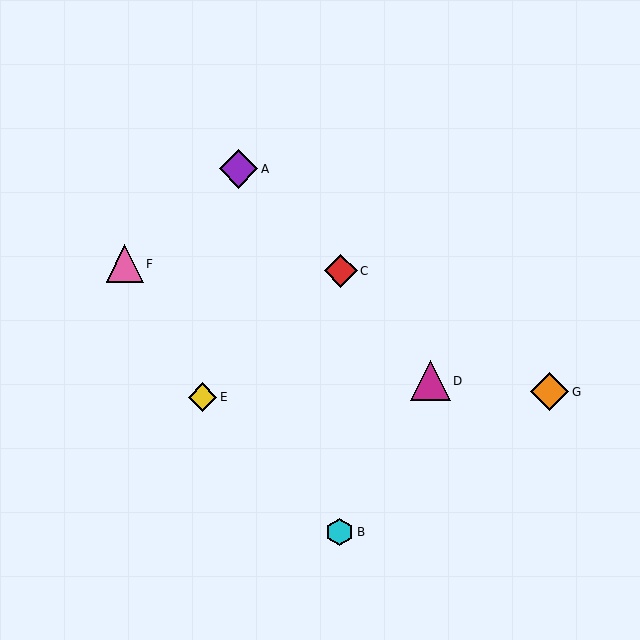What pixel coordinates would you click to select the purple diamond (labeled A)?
Click at (239, 169) to select the purple diamond A.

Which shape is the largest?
The magenta triangle (labeled D) is the largest.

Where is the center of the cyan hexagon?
The center of the cyan hexagon is at (340, 532).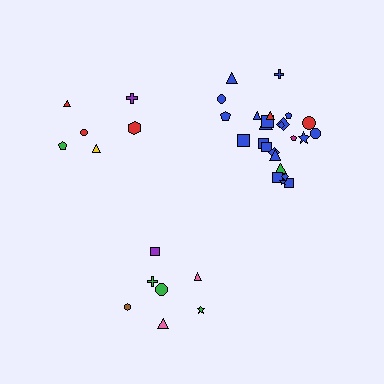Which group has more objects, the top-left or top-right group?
The top-right group.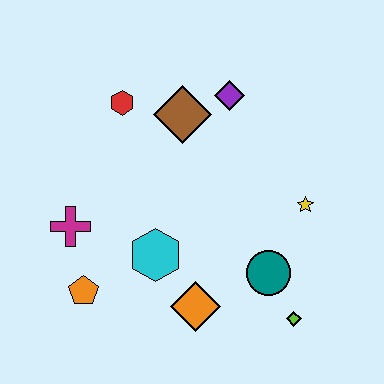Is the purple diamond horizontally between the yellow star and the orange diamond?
Yes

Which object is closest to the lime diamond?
The teal circle is closest to the lime diamond.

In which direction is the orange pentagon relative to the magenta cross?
The orange pentagon is below the magenta cross.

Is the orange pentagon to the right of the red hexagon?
No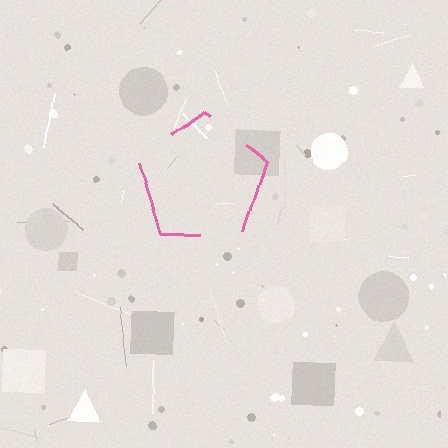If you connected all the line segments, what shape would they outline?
They would outline a pentagon.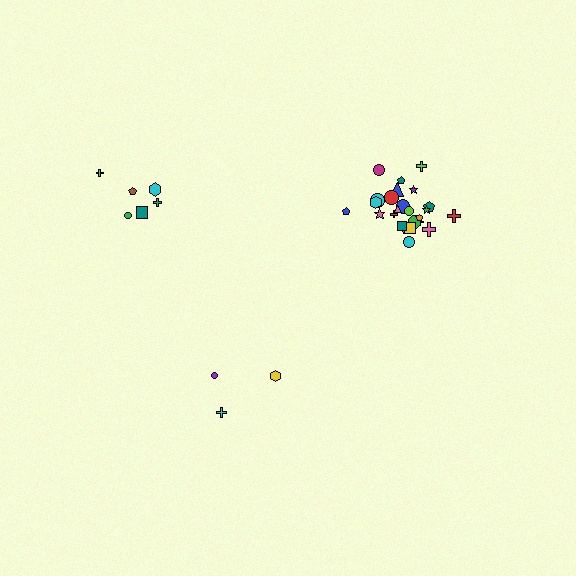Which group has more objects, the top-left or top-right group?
The top-right group.